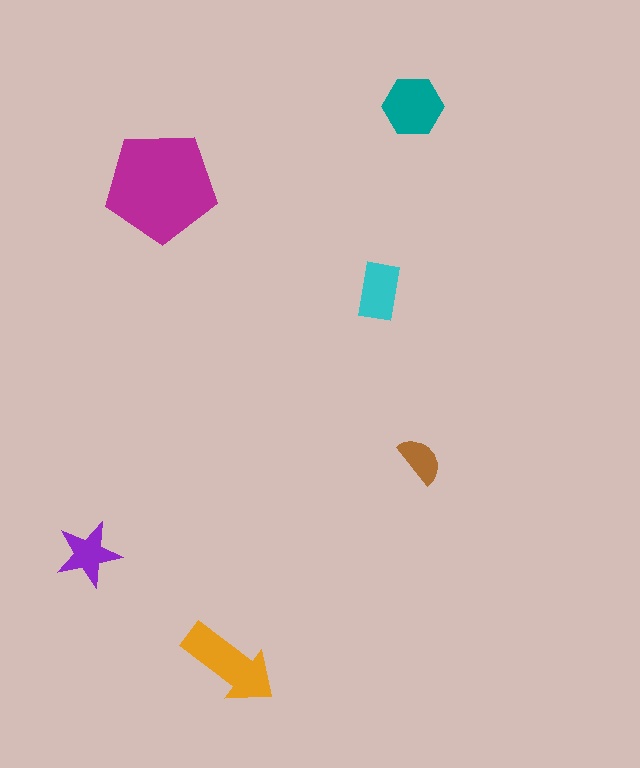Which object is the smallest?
The brown semicircle.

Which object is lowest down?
The orange arrow is bottommost.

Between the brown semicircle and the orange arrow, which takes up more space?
The orange arrow.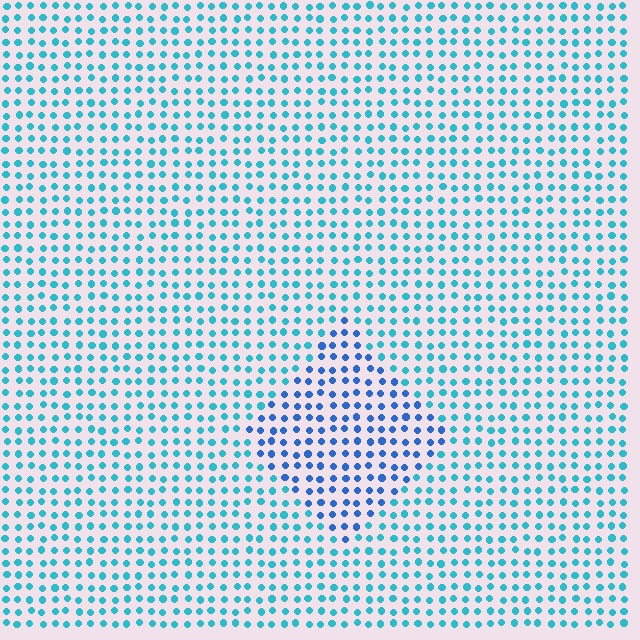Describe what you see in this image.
The image is filled with small cyan elements in a uniform arrangement. A diamond-shaped region is visible where the elements are tinted to a slightly different hue, forming a subtle color boundary.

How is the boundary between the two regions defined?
The boundary is defined purely by a slight shift in hue (about 32 degrees). Spacing, size, and orientation are identical on both sides.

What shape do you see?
I see a diamond.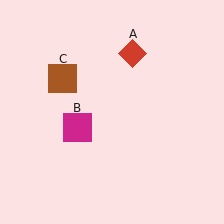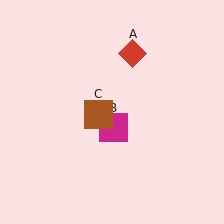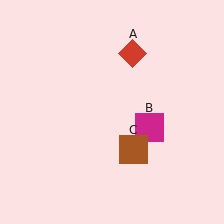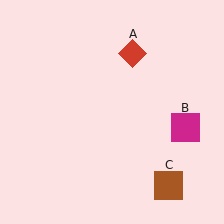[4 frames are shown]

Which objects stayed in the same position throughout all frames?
Red diamond (object A) remained stationary.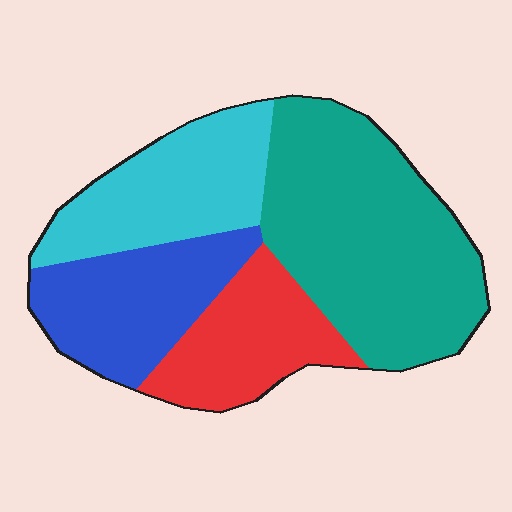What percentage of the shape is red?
Red takes up about one sixth (1/6) of the shape.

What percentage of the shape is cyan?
Cyan takes up between a sixth and a third of the shape.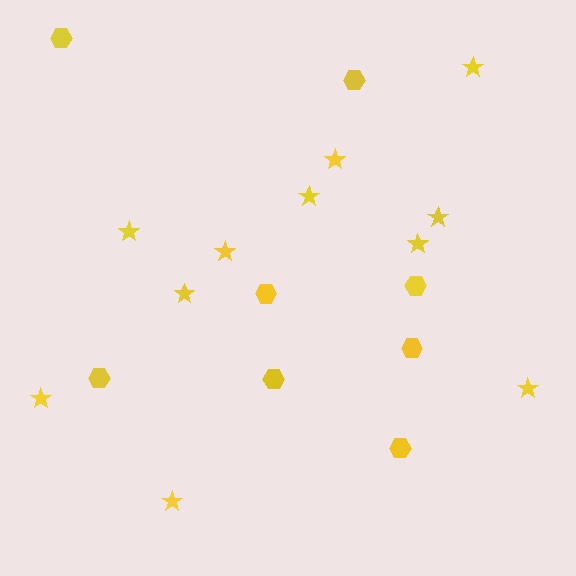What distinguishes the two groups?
There are 2 groups: one group of hexagons (8) and one group of stars (11).